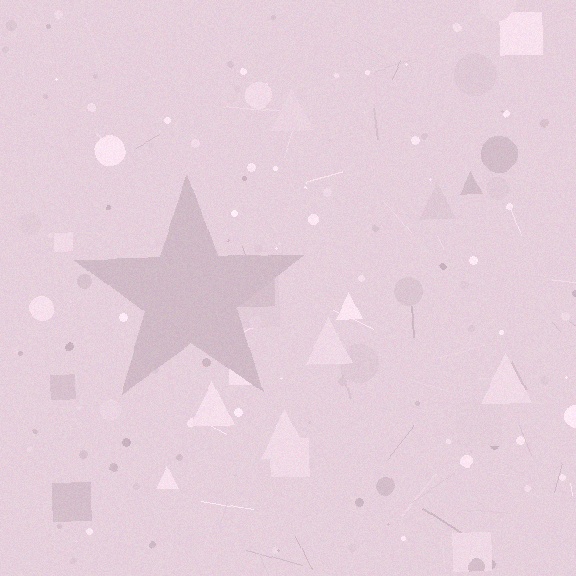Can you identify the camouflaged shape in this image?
The camouflaged shape is a star.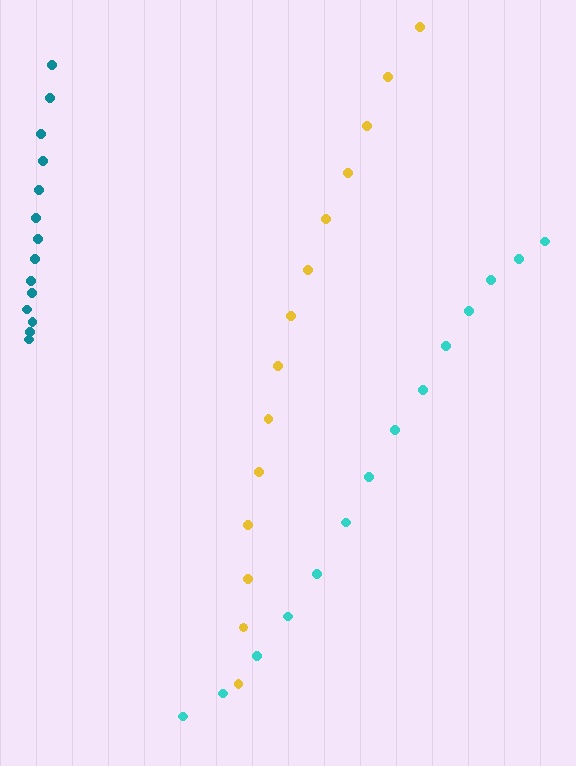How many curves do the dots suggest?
There are 3 distinct paths.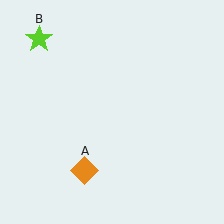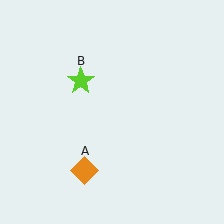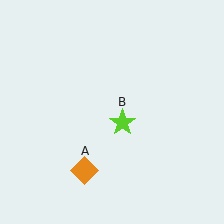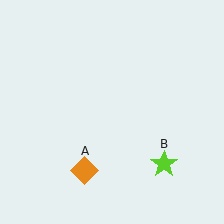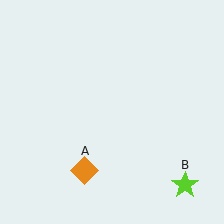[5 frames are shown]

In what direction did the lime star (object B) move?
The lime star (object B) moved down and to the right.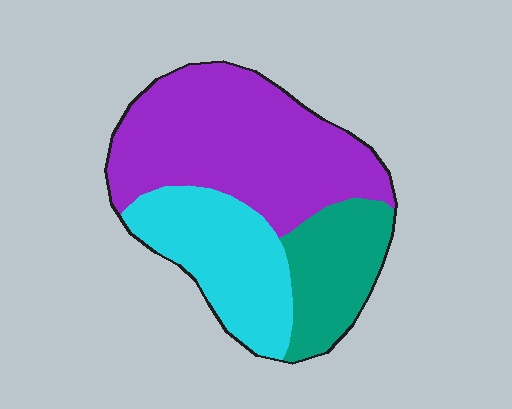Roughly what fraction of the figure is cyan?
Cyan takes up about one quarter (1/4) of the figure.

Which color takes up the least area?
Teal, at roughly 20%.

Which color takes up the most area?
Purple, at roughly 50%.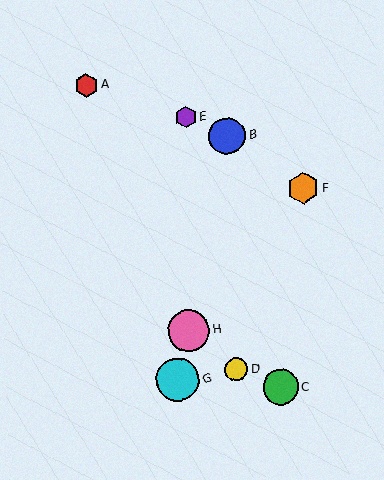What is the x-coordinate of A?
Object A is at x≈86.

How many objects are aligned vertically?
2 objects (B, D) are aligned vertically.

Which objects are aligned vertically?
Objects B, D are aligned vertically.